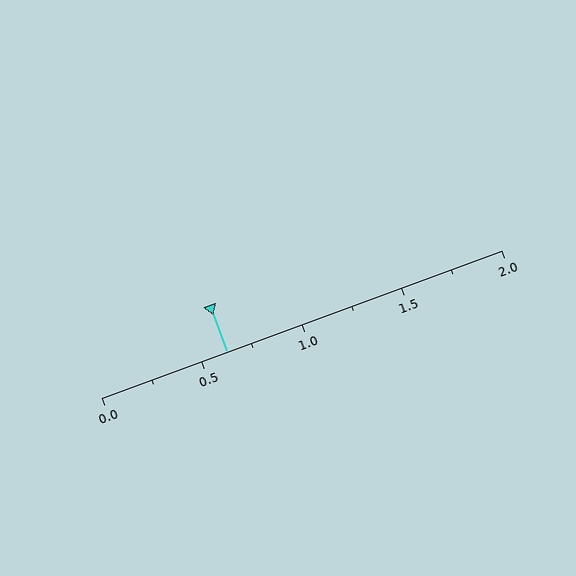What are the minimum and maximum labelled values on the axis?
The axis runs from 0.0 to 2.0.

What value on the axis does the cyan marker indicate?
The marker indicates approximately 0.62.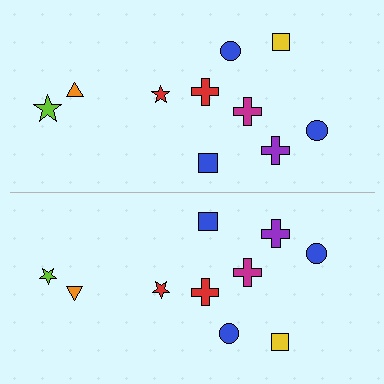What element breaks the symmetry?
The lime star on the bottom side has a different size than its mirror counterpart.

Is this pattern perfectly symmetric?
No, the pattern is not perfectly symmetric. The lime star on the bottom side has a different size than its mirror counterpart.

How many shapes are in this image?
There are 20 shapes in this image.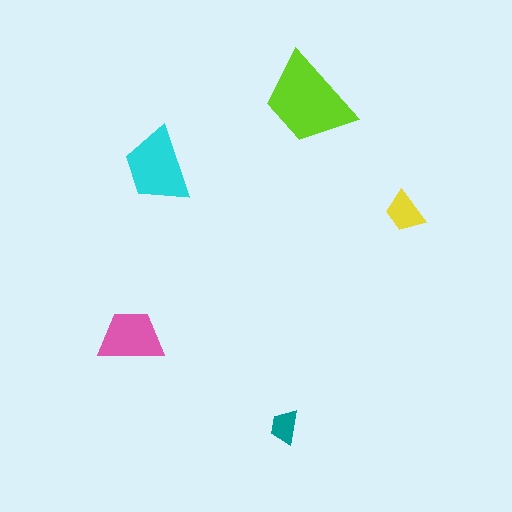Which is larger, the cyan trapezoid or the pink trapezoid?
The cyan one.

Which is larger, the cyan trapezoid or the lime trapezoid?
The lime one.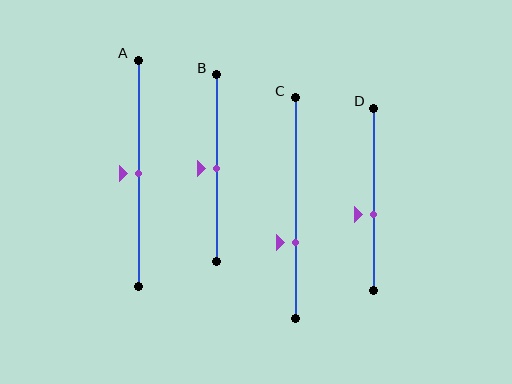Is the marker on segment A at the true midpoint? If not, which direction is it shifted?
Yes, the marker on segment A is at the true midpoint.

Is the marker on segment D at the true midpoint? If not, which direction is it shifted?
No, the marker on segment D is shifted downward by about 8% of the segment length.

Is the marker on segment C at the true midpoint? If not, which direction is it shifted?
No, the marker on segment C is shifted downward by about 16% of the segment length.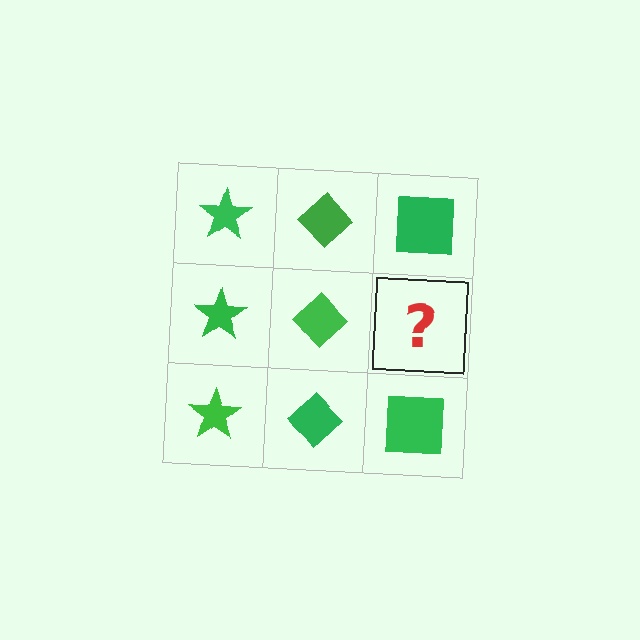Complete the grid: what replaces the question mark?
The question mark should be replaced with a green square.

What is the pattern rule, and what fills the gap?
The rule is that each column has a consistent shape. The gap should be filled with a green square.